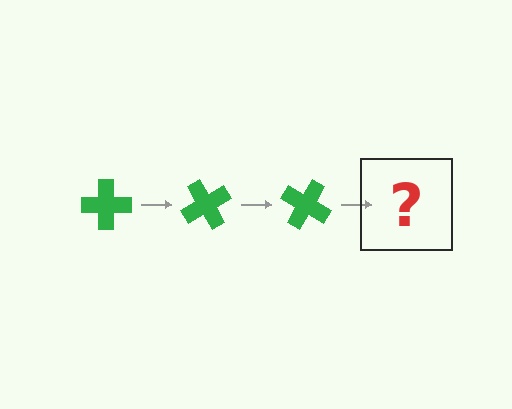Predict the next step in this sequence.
The next step is a green cross rotated 180 degrees.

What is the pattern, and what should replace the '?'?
The pattern is that the cross rotates 60 degrees each step. The '?' should be a green cross rotated 180 degrees.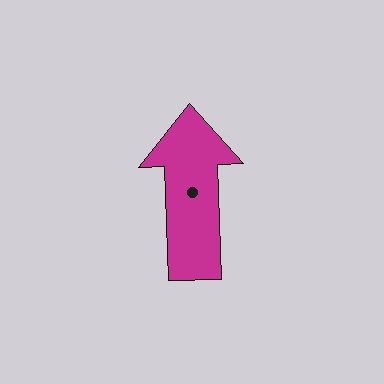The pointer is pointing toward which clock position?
Roughly 12 o'clock.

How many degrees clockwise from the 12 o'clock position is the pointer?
Approximately 358 degrees.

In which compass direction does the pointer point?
North.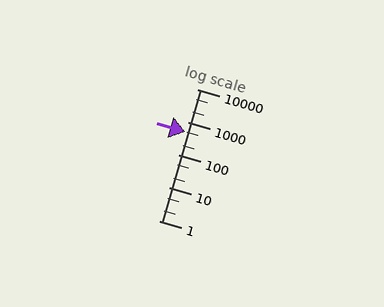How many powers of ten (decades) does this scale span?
The scale spans 4 decades, from 1 to 10000.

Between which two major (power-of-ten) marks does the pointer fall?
The pointer is between 100 and 1000.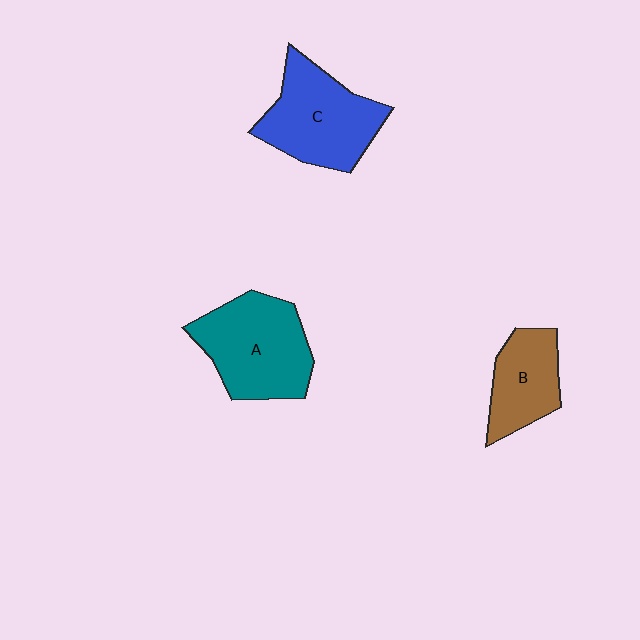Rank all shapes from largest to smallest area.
From largest to smallest: A (teal), C (blue), B (brown).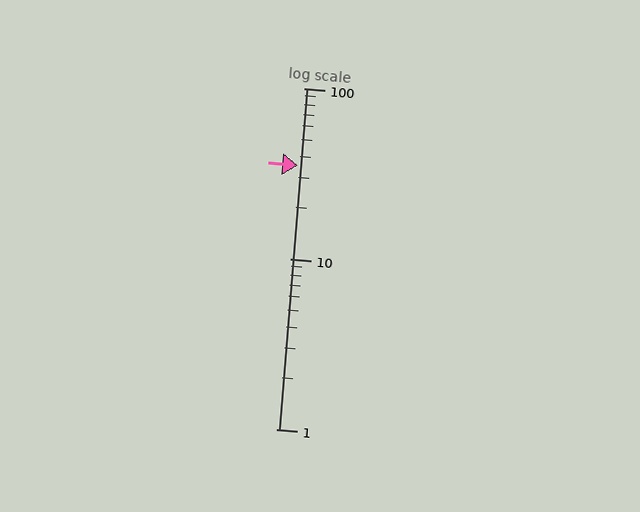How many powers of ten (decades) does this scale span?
The scale spans 2 decades, from 1 to 100.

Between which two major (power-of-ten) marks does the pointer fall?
The pointer is between 10 and 100.